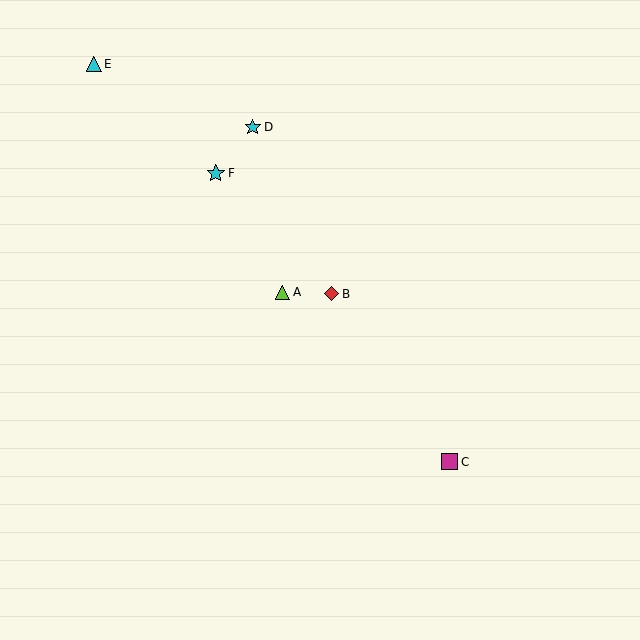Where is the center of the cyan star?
The center of the cyan star is at (253, 127).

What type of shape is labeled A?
Shape A is a lime triangle.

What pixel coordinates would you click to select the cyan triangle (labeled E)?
Click at (94, 64) to select the cyan triangle E.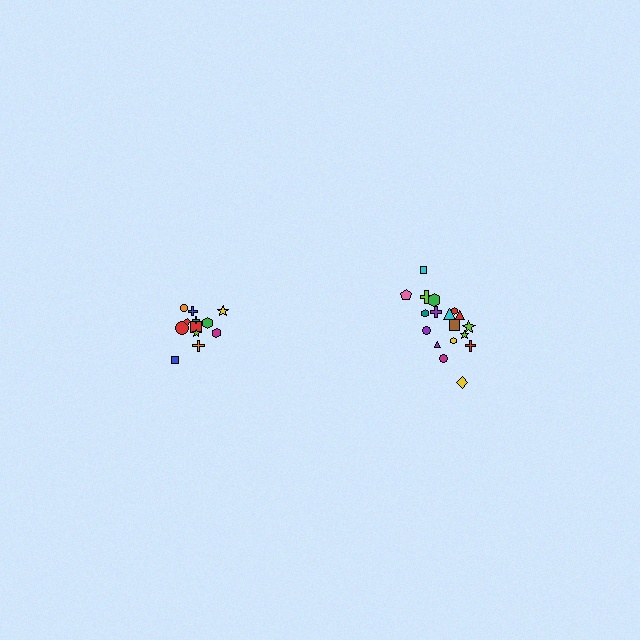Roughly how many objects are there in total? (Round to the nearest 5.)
Roughly 30 objects in total.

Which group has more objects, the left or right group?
The right group.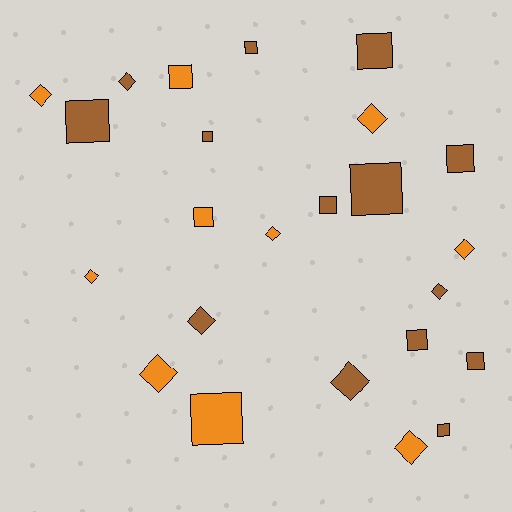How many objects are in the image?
There are 24 objects.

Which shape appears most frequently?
Square, with 13 objects.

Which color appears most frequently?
Brown, with 14 objects.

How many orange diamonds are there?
There are 7 orange diamonds.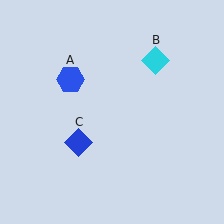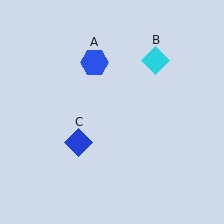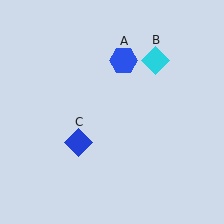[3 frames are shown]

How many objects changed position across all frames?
1 object changed position: blue hexagon (object A).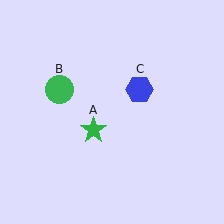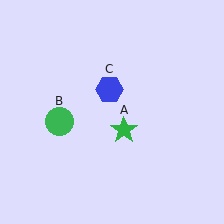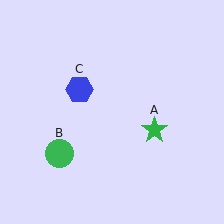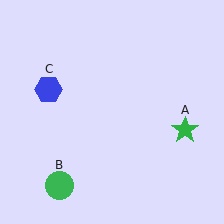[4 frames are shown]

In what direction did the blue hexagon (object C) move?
The blue hexagon (object C) moved left.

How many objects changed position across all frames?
3 objects changed position: green star (object A), green circle (object B), blue hexagon (object C).